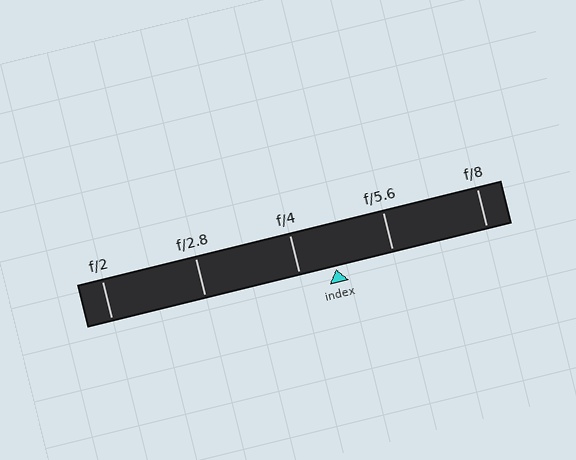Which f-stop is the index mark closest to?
The index mark is closest to f/4.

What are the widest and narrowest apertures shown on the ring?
The widest aperture shown is f/2 and the narrowest is f/8.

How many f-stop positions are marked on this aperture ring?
There are 5 f-stop positions marked.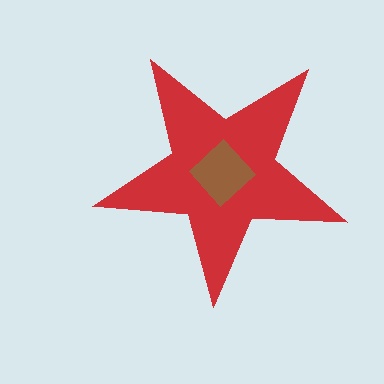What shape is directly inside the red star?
The brown diamond.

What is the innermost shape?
The brown diamond.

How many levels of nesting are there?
2.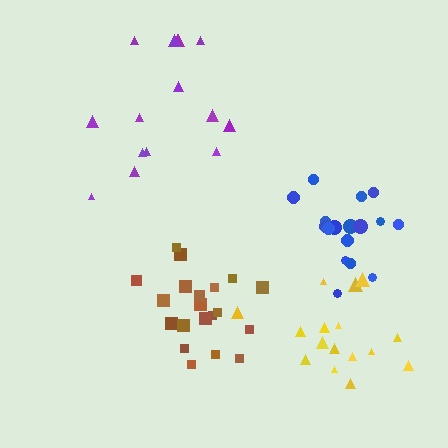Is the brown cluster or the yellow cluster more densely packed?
Yellow.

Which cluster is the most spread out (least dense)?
Purple.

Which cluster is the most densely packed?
Blue.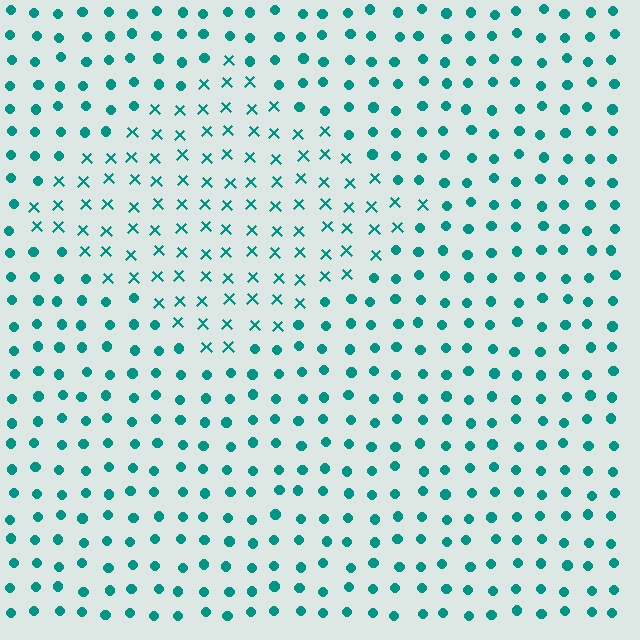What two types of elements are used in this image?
The image uses X marks inside the diamond region and circles outside it.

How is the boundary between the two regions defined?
The boundary is defined by a change in element shape: X marks inside vs. circles outside. All elements share the same color and spacing.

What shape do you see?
I see a diamond.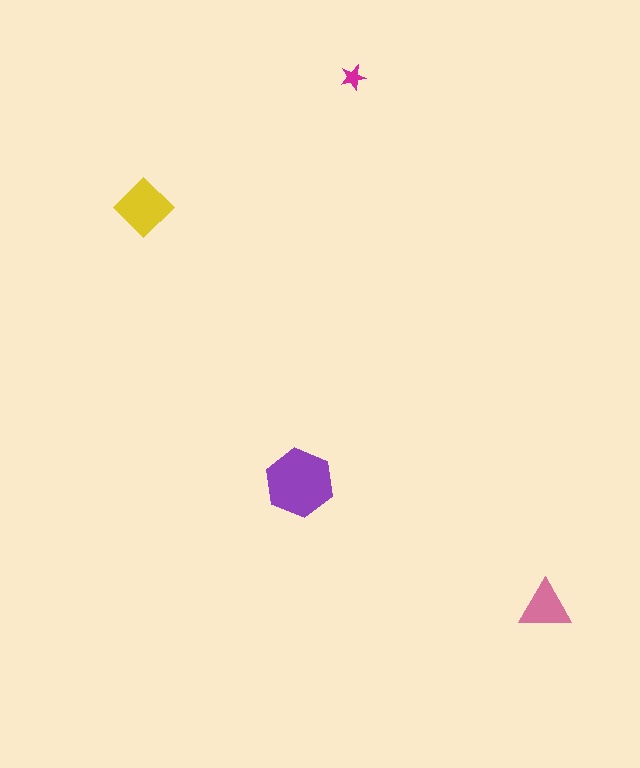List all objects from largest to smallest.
The purple hexagon, the yellow diamond, the pink triangle, the magenta star.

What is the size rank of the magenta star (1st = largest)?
4th.